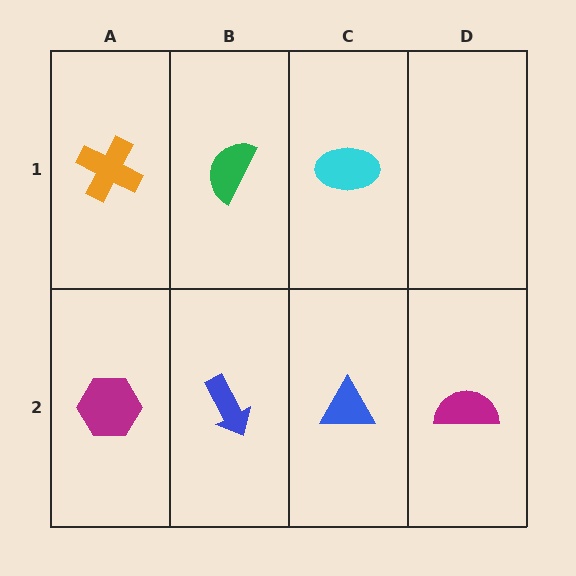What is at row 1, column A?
An orange cross.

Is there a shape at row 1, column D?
No, that cell is empty.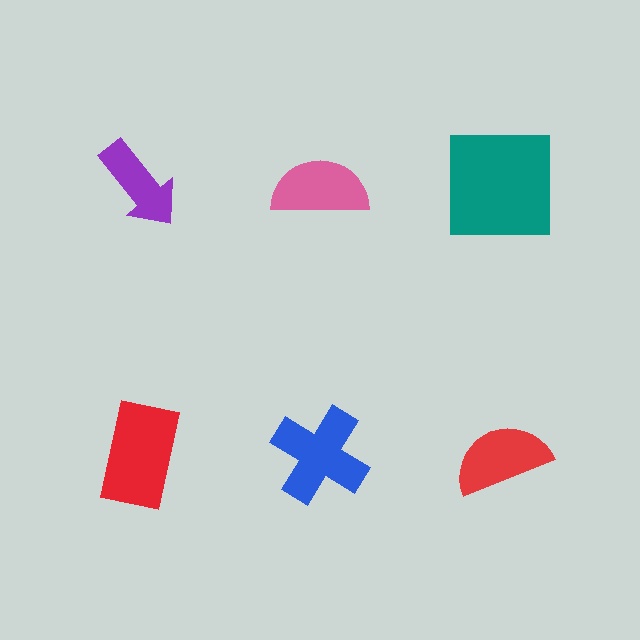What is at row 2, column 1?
A red rectangle.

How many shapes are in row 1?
3 shapes.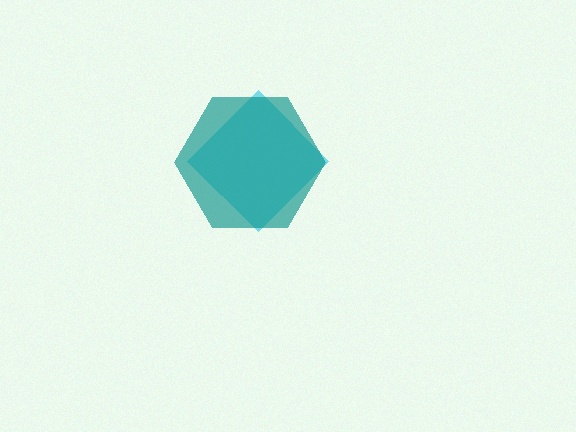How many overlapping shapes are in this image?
There are 2 overlapping shapes in the image.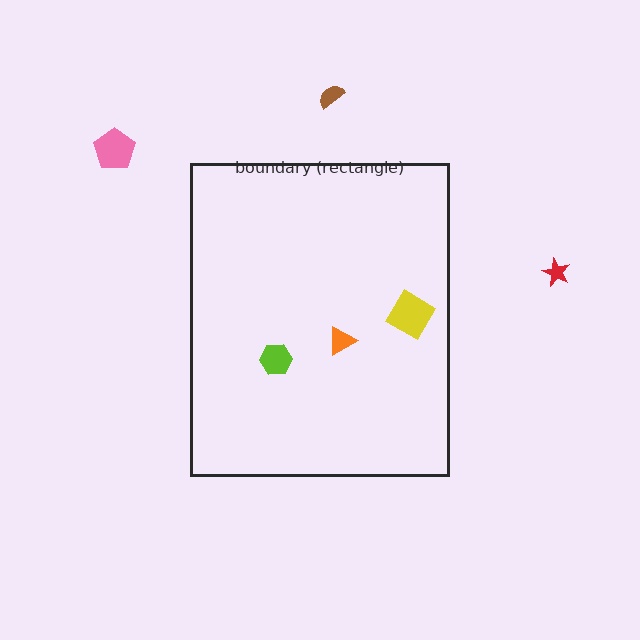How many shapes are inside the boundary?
3 inside, 3 outside.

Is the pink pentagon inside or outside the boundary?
Outside.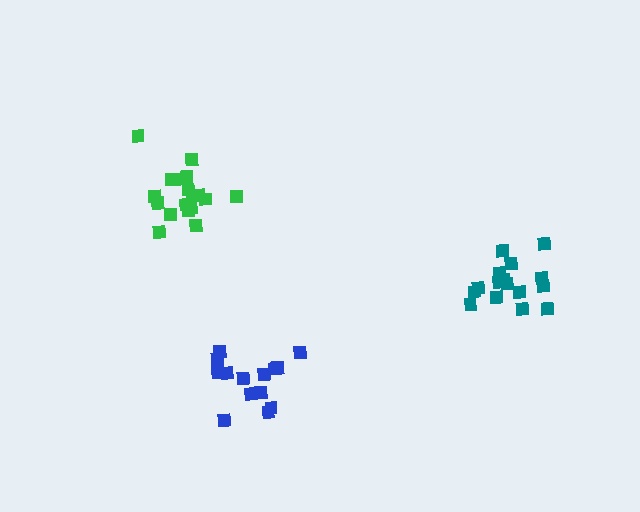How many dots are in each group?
Group 1: 18 dots, Group 2: 14 dots, Group 3: 16 dots (48 total).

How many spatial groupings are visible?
There are 3 spatial groupings.